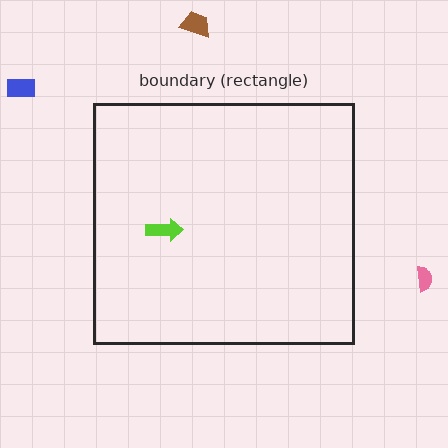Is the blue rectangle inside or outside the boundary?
Outside.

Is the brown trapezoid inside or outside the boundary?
Outside.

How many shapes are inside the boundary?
1 inside, 3 outside.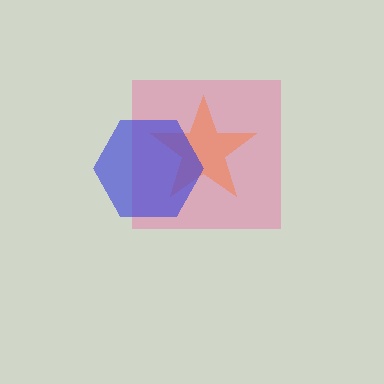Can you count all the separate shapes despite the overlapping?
Yes, there are 3 separate shapes.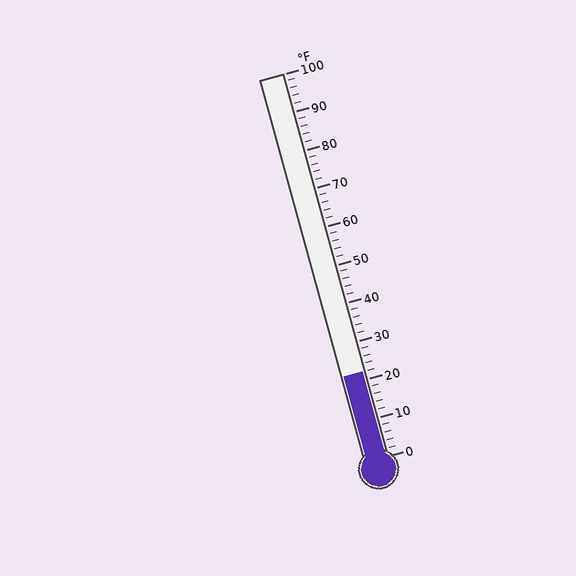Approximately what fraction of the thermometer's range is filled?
The thermometer is filled to approximately 20% of its range.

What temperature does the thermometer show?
The thermometer shows approximately 22°F.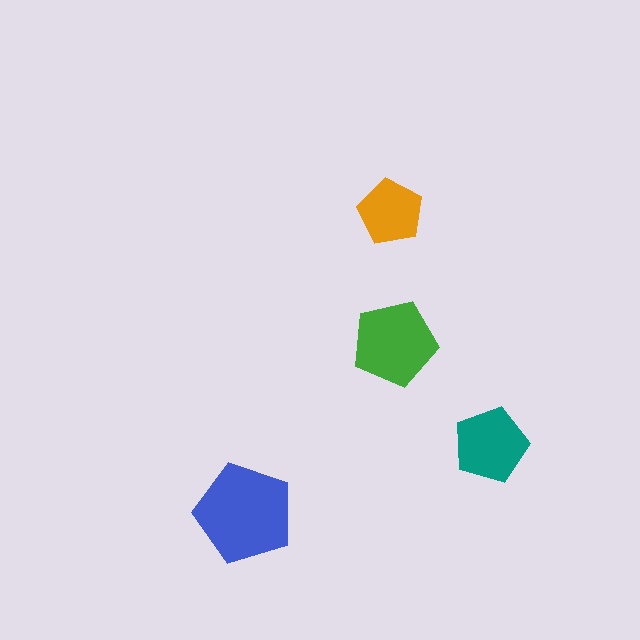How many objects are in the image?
There are 4 objects in the image.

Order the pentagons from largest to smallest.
the blue one, the green one, the teal one, the orange one.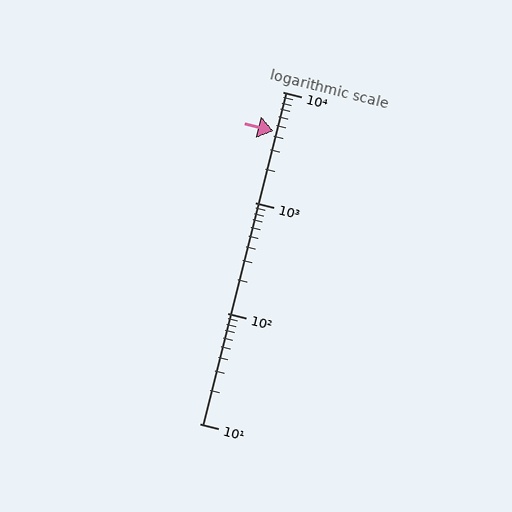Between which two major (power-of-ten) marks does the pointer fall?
The pointer is between 1000 and 10000.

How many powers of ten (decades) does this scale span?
The scale spans 3 decades, from 10 to 10000.